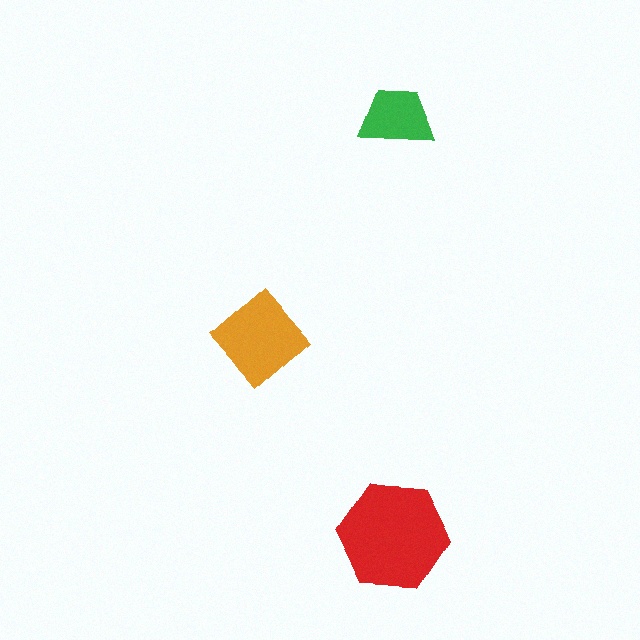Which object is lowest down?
The red hexagon is bottommost.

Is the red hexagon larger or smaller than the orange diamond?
Larger.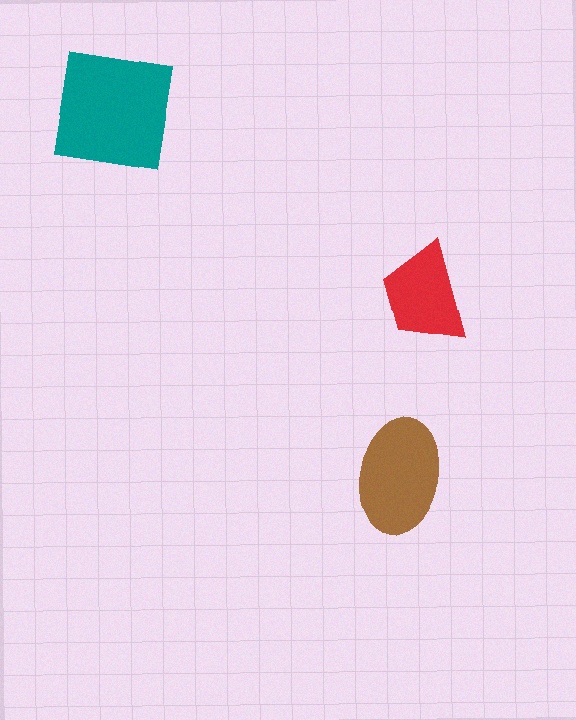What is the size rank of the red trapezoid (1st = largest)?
3rd.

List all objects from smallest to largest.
The red trapezoid, the brown ellipse, the teal square.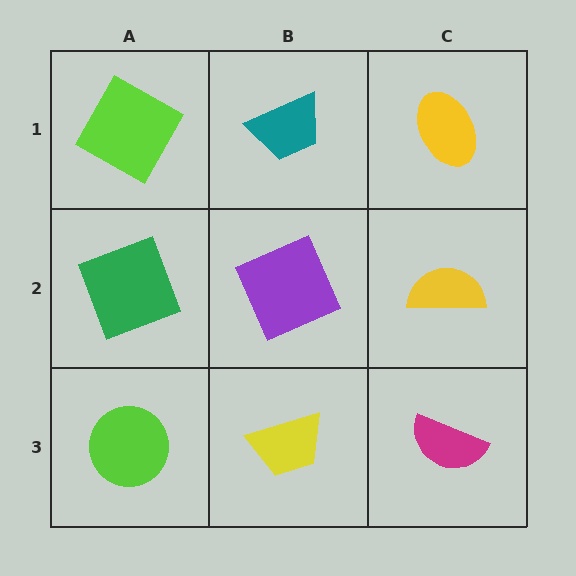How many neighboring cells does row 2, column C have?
3.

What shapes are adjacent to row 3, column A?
A green square (row 2, column A), a yellow trapezoid (row 3, column B).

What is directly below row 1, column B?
A purple square.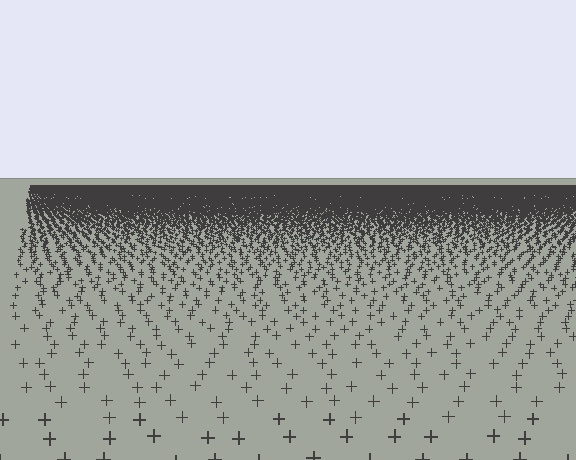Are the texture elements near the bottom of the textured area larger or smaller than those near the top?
Larger. Near the bottom, elements are closer to the viewer and appear at a bigger on-screen size.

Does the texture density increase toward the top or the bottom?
Density increases toward the top.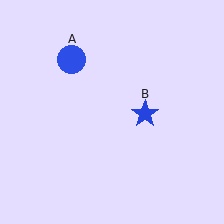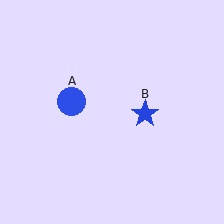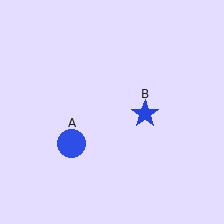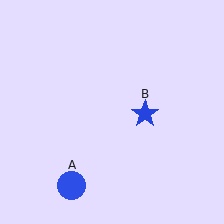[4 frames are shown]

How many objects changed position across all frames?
1 object changed position: blue circle (object A).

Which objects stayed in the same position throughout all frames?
Blue star (object B) remained stationary.